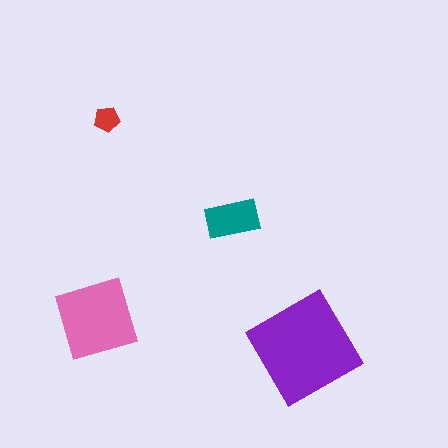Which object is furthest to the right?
The purple diamond is rightmost.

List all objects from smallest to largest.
The red pentagon, the teal rectangle, the pink square, the purple diamond.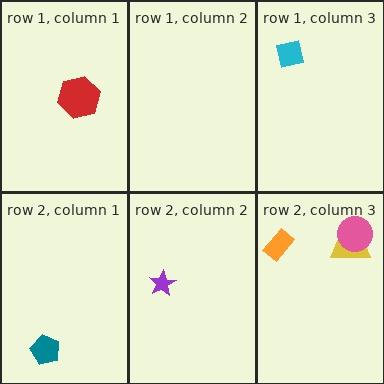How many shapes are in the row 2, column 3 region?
3.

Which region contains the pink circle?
The row 2, column 3 region.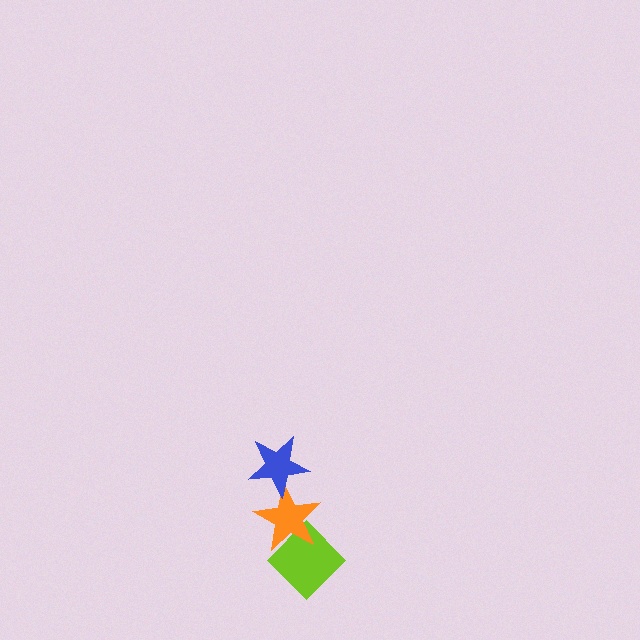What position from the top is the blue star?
The blue star is 1st from the top.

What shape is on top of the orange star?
The blue star is on top of the orange star.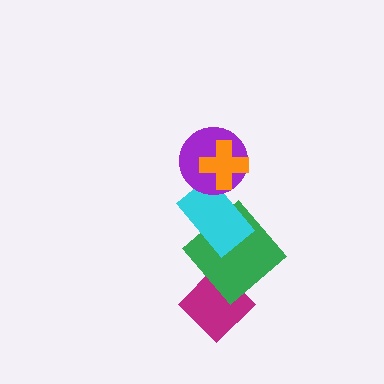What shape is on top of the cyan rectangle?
The purple circle is on top of the cyan rectangle.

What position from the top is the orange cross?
The orange cross is 1st from the top.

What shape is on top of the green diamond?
The cyan rectangle is on top of the green diamond.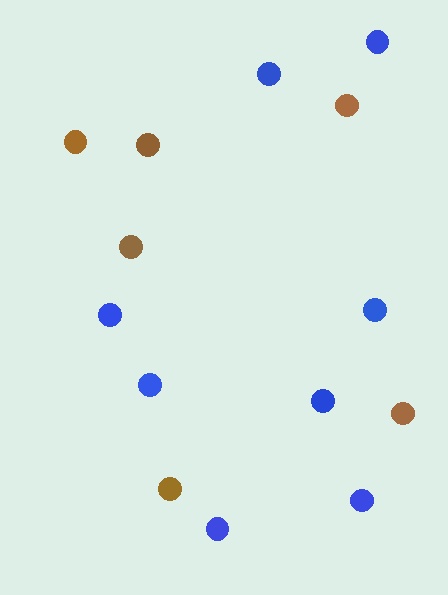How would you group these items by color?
There are 2 groups: one group of brown circles (6) and one group of blue circles (8).